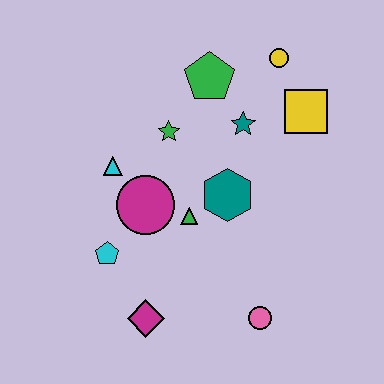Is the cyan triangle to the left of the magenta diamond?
Yes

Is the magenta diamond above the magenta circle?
No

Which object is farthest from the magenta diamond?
The yellow circle is farthest from the magenta diamond.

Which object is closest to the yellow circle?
The yellow square is closest to the yellow circle.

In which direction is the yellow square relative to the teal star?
The yellow square is to the right of the teal star.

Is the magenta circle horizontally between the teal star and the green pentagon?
No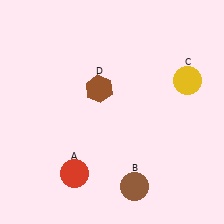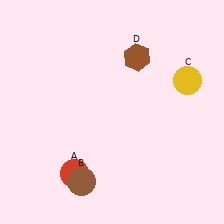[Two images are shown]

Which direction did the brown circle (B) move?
The brown circle (B) moved left.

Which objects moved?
The objects that moved are: the brown circle (B), the brown hexagon (D).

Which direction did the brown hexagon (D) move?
The brown hexagon (D) moved right.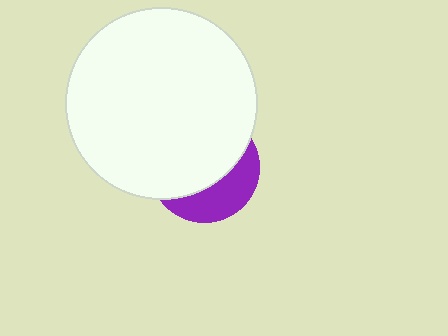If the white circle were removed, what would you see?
You would see the complete purple circle.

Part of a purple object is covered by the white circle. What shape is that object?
It is a circle.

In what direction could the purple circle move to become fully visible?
The purple circle could move down. That would shift it out from behind the white circle entirely.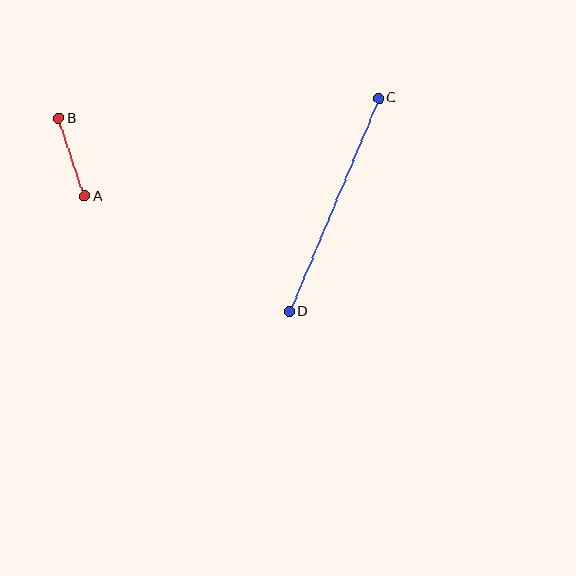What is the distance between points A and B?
The distance is approximately 82 pixels.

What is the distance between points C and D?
The distance is approximately 231 pixels.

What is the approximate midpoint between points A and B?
The midpoint is at approximately (72, 157) pixels.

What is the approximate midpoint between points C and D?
The midpoint is at approximately (334, 205) pixels.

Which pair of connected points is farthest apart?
Points C and D are farthest apart.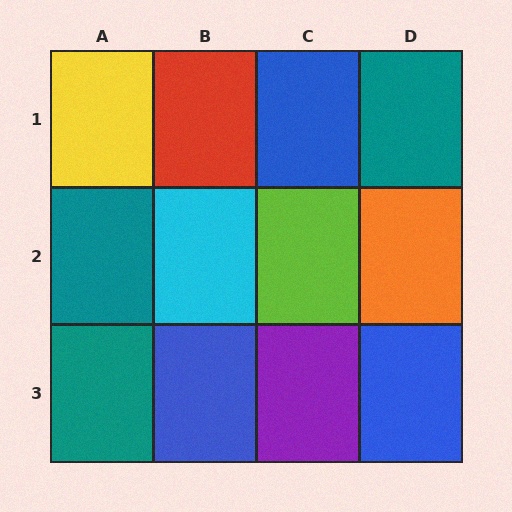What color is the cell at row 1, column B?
Red.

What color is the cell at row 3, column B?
Blue.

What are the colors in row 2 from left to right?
Teal, cyan, lime, orange.